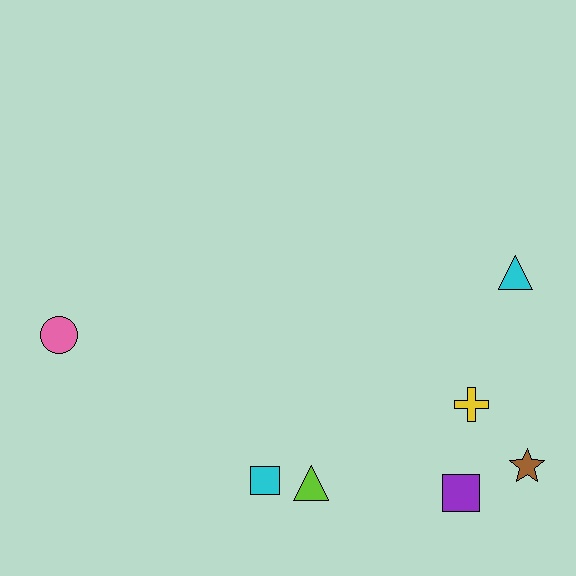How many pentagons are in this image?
There are no pentagons.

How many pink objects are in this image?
There is 1 pink object.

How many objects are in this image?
There are 7 objects.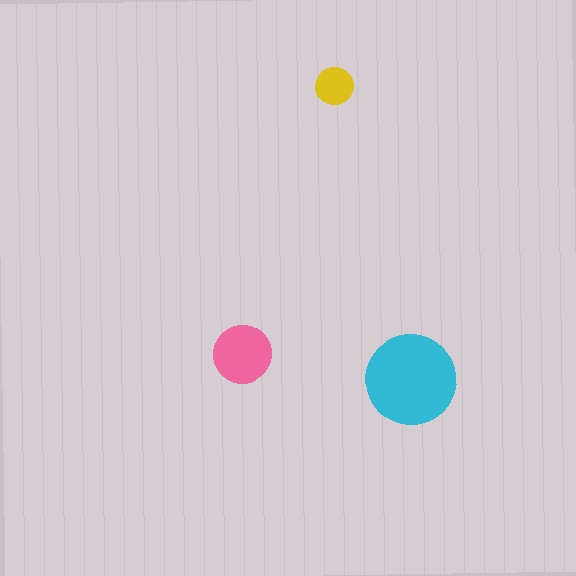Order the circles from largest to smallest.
the cyan one, the pink one, the yellow one.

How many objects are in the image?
There are 3 objects in the image.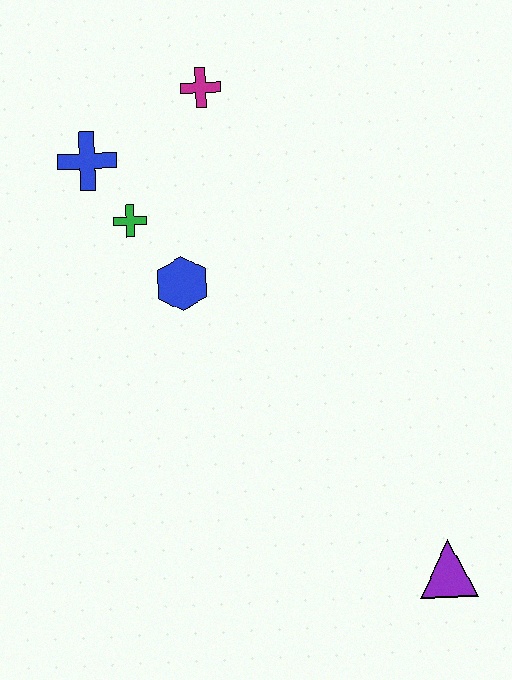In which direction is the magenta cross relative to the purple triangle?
The magenta cross is above the purple triangle.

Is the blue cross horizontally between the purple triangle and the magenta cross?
No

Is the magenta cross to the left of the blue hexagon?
No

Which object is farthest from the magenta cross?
The purple triangle is farthest from the magenta cross.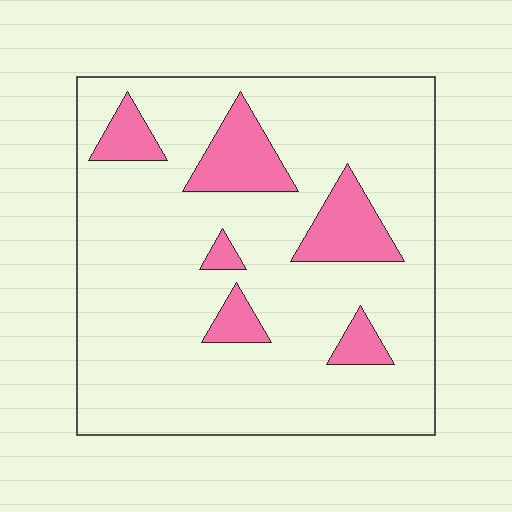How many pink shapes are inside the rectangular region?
6.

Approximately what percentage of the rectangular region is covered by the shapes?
Approximately 15%.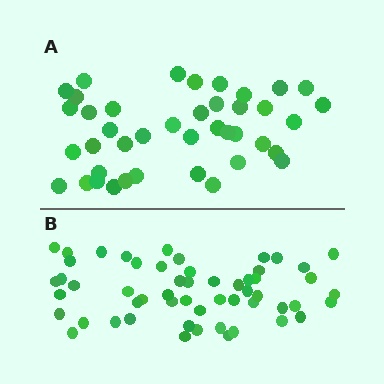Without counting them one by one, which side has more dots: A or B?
Region B (the bottom region) has more dots.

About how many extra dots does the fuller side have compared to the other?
Region B has approximately 15 more dots than region A.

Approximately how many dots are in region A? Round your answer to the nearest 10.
About 40 dots. (The exact count is 41, which rounds to 40.)